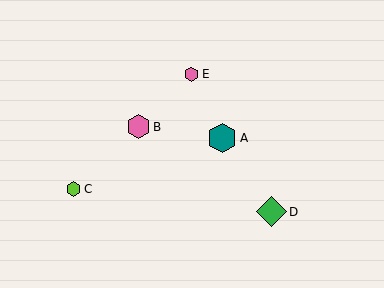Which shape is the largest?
The green diamond (labeled D) is the largest.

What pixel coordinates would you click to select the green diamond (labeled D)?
Click at (271, 212) to select the green diamond D.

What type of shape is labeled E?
Shape E is a pink hexagon.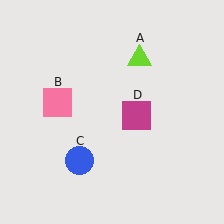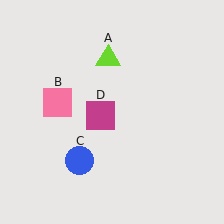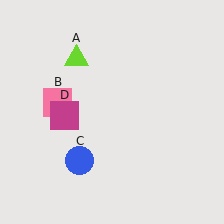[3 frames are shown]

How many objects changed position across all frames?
2 objects changed position: lime triangle (object A), magenta square (object D).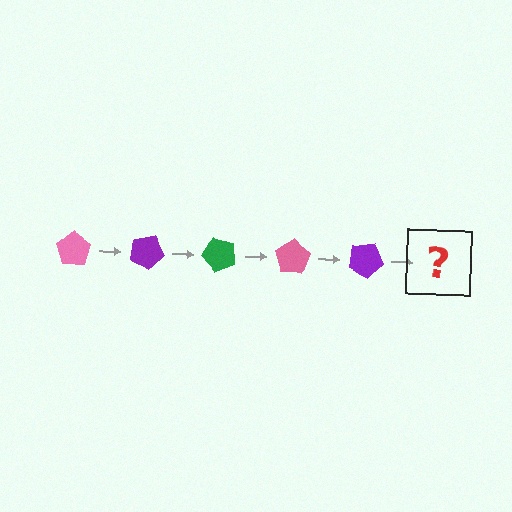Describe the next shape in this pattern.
It should be a green pentagon, rotated 125 degrees from the start.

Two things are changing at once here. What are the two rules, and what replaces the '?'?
The two rules are that it rotates 25 degrees each step and the color cycles through pink, purple, and green. The '?' should be a green pentagon, rotated 125 degrees from the start.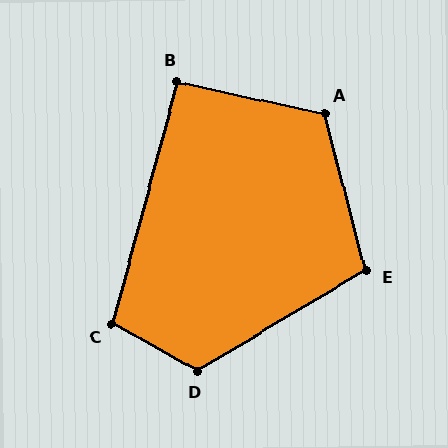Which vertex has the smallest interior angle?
B, at approximately 93 degrees.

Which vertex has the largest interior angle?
D, at approximately 120 degrees.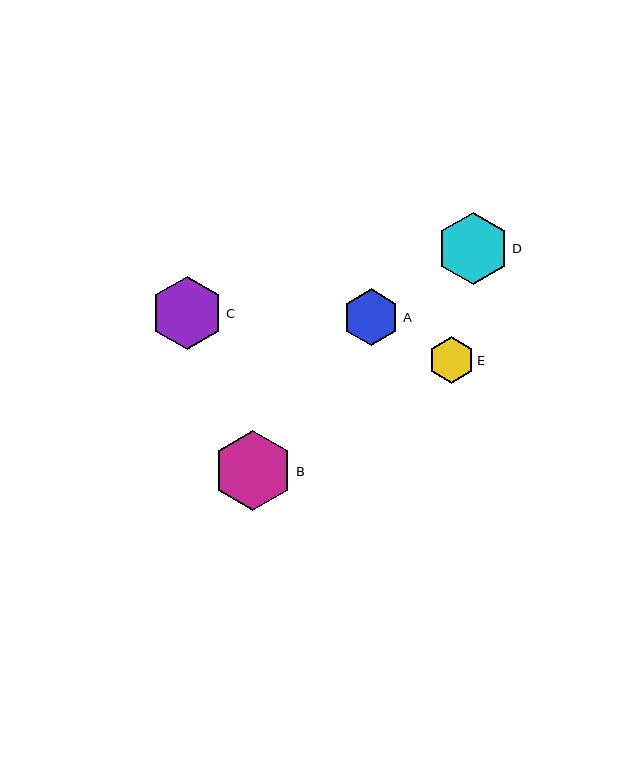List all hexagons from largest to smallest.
From largest to smallest: B, C, D, A, E.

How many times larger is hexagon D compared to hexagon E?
Hexagon D is approximately 1.6 times the size of hexagon E.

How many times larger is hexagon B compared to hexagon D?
Hexagon B is approximately 1.1 times the size of hexagon D.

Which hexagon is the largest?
Hexagon B is the largest with a size of approximately 79 pixels.